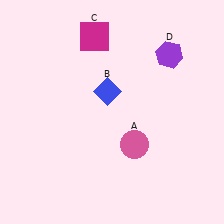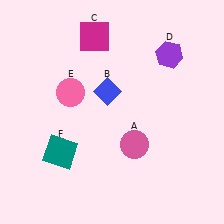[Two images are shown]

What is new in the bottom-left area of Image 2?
A teal square (F) was added in the bottom-left area of Image 2.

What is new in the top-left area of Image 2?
A pink circle (E) was added in the top-left area of Image 2.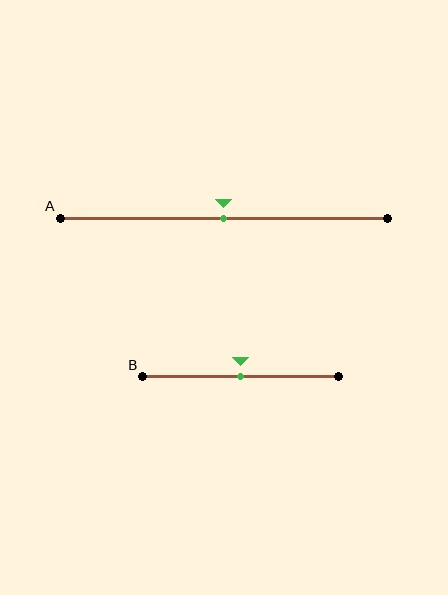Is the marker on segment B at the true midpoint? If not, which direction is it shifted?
Yes, the marker on segment B is at the true midpoint.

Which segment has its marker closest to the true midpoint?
Segment A has its marker closest to the true midpoint.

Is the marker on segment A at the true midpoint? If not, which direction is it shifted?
Yes, the marker on segment A is at the true midpoint.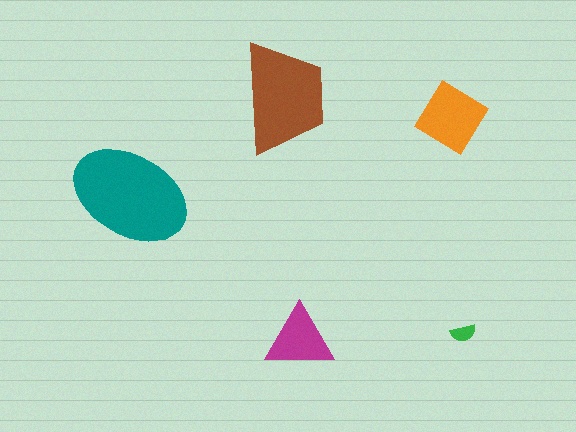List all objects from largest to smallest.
The teal ellipse, the brown trapezoid, the orange diamond, the magenta triangle, the green semicircle.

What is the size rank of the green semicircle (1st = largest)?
5th.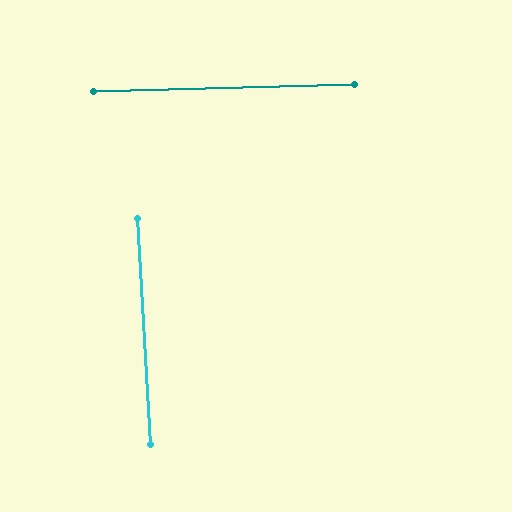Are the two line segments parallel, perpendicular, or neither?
Perpendicular — they meet at approximately 88°.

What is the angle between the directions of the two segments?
Approximately 88 degrees.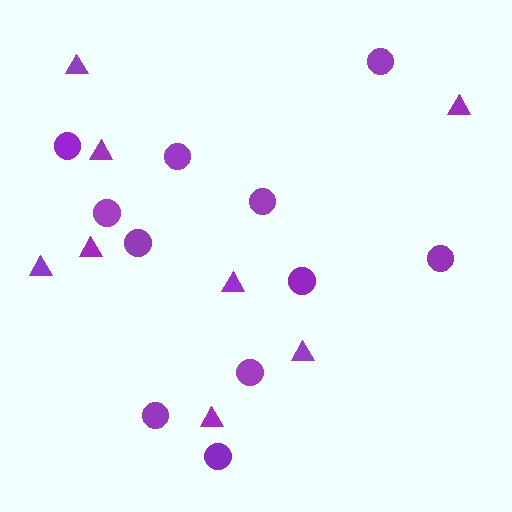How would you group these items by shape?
There are 2 groups: one group of circles (11) and one group of triangles (8).